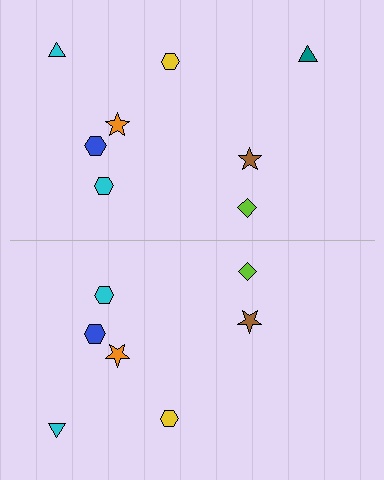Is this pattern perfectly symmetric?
No, the pattern is not perfectly symmetric. A teal triangle is missing from the bottom side.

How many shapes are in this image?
There are 15 shapes in this image.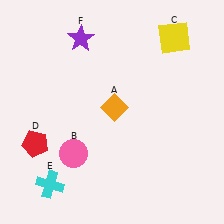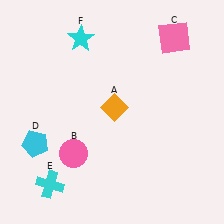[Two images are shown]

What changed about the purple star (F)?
In Image 1, F is purple. In Image 2, it changed to cyan.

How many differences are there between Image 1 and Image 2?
There are 3 differences between the two images.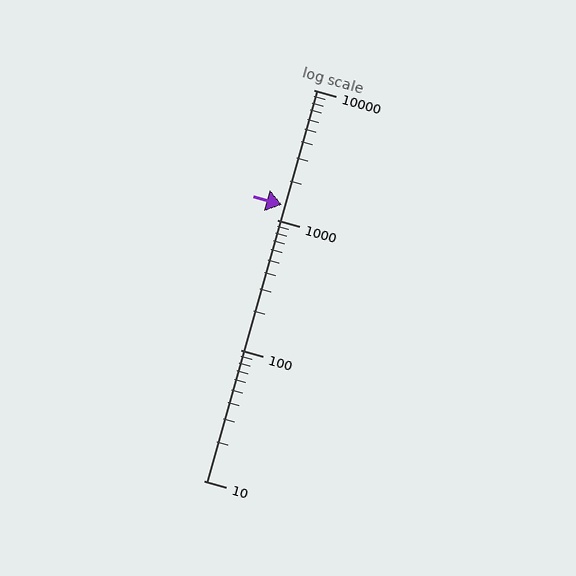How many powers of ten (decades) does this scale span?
The scale spans 3 decades, from 10 to 10000.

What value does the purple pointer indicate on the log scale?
The pointer indicates approximately 1300.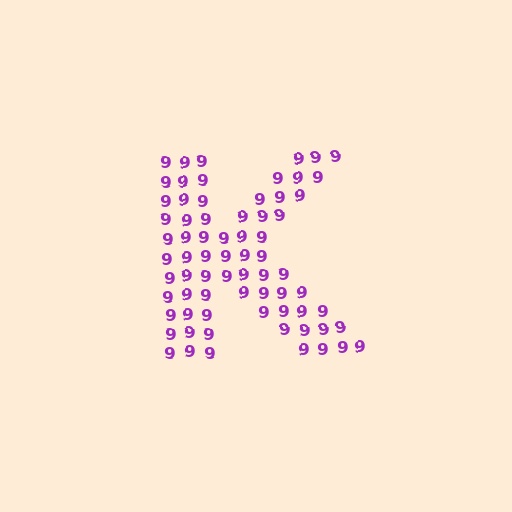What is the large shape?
The large shape is the letter K.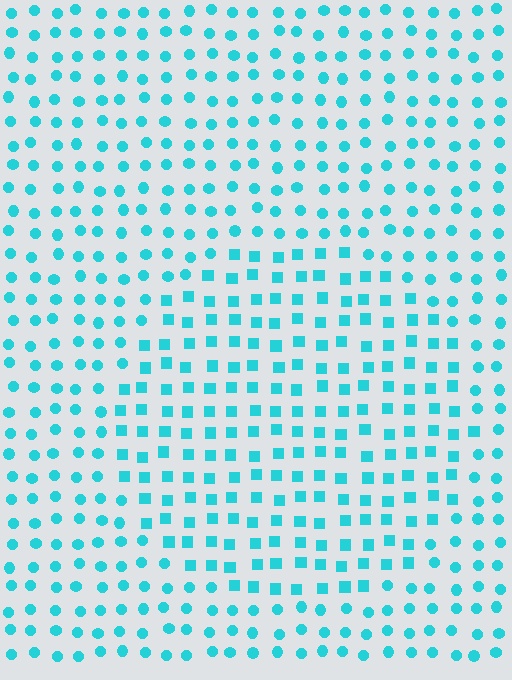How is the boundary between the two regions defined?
The boundary is defined by a change in element shape: squares inside vs. circles outside. All elements share the same color and spacing.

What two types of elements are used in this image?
The image uses squares inside the circle region and circles outside it.